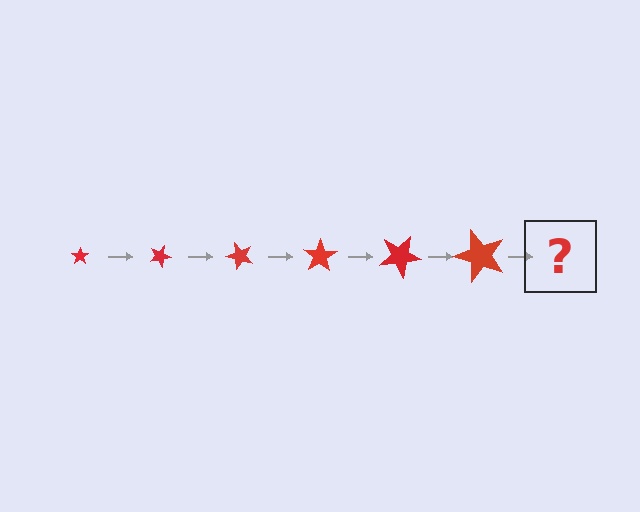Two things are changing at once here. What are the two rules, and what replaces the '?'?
The two rules are that the star grows larger each step and it rotates 25 degrees each step. The '?' should be a star, larger than the previous one and rotated 150 degrees from the start.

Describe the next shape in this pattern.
It should be a star, larger than the previous one and rotated 150 degrees from the start.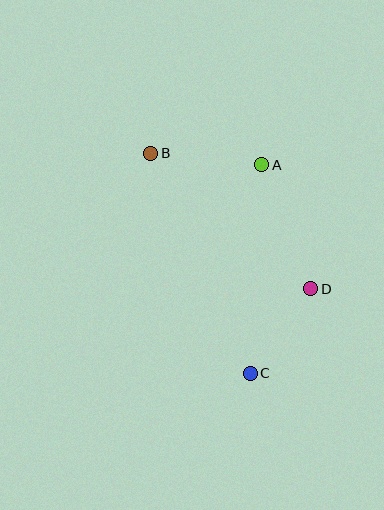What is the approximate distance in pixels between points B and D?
The distance between B and D is approximately 210 pixels.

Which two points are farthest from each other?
Points B and C are farthest from each other.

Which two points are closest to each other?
Points C and D are closest to each other.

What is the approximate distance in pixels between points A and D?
The distance between A and D is approximately 133 pixels.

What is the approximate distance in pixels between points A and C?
The distance between A and C is approximately 209 pixels.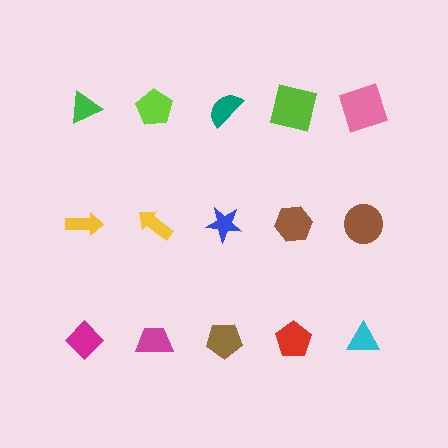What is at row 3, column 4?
A red pentagon.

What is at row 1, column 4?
A lime square.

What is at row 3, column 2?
A magenta trapezoid.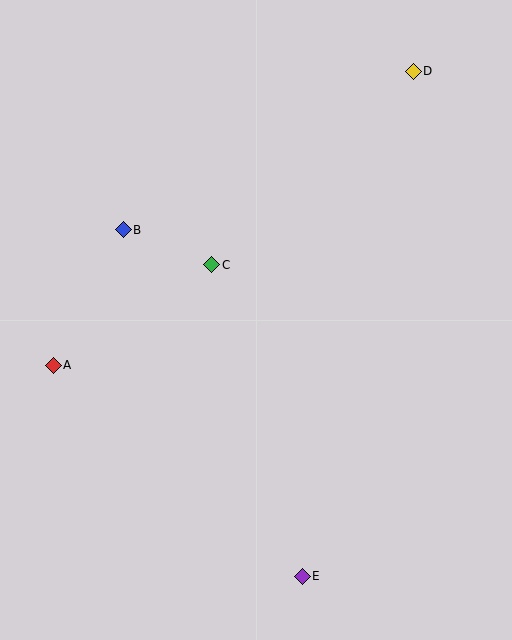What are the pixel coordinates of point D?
Point D is at (413, 71).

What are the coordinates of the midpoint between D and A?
The midpoint between D and A is at (233, 218).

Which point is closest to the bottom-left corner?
Point A is closest to the bottom-left corner.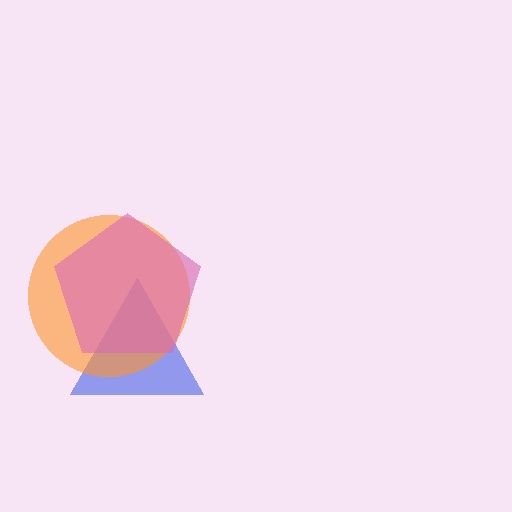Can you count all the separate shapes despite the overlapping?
Yes, there are 3 separate shapes.